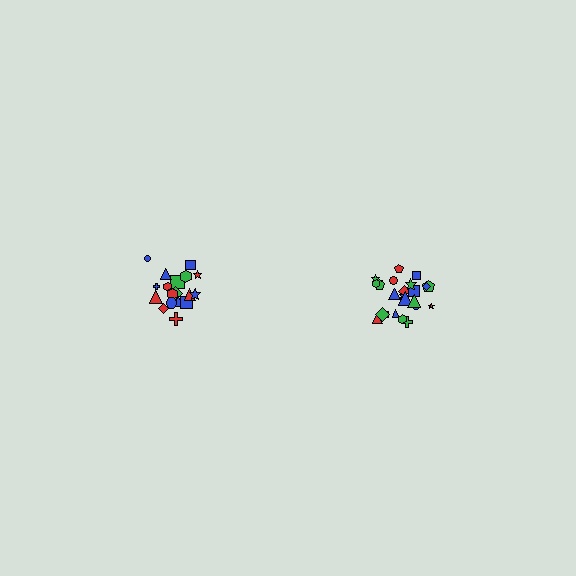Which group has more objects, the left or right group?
The right group.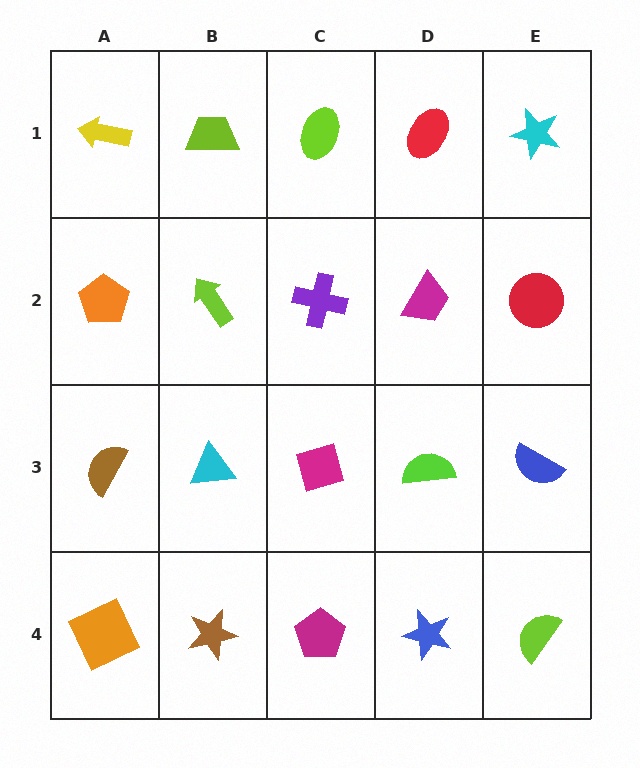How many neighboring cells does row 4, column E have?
2.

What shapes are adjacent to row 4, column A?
A brown semicircle (row 3, column A), a brown star (row 4, column B).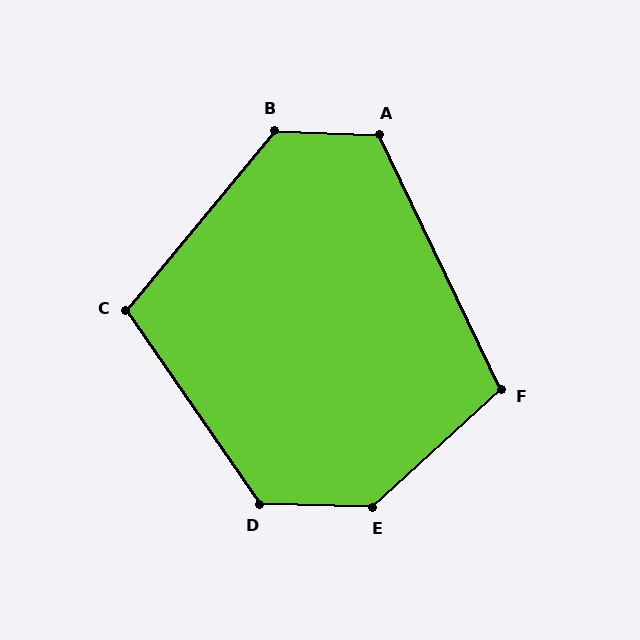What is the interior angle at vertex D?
Approximately 126 degrees (obtuse).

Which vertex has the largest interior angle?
E, at approximately 136 degrees.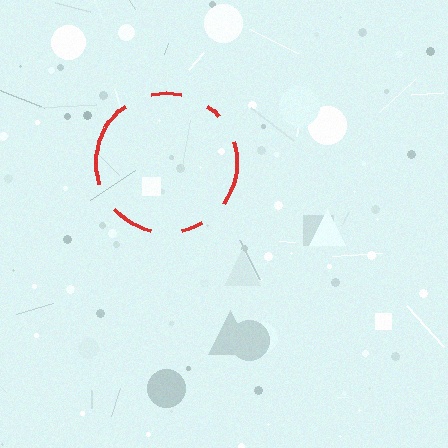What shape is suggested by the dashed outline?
The dashed outline suggests a circle.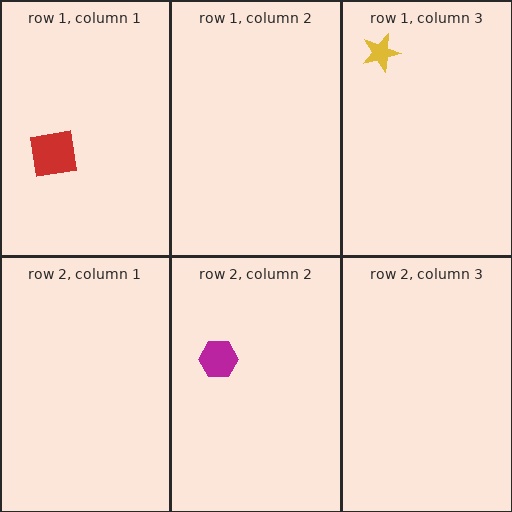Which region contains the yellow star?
The row 1, column 3 region.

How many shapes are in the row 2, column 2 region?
1.